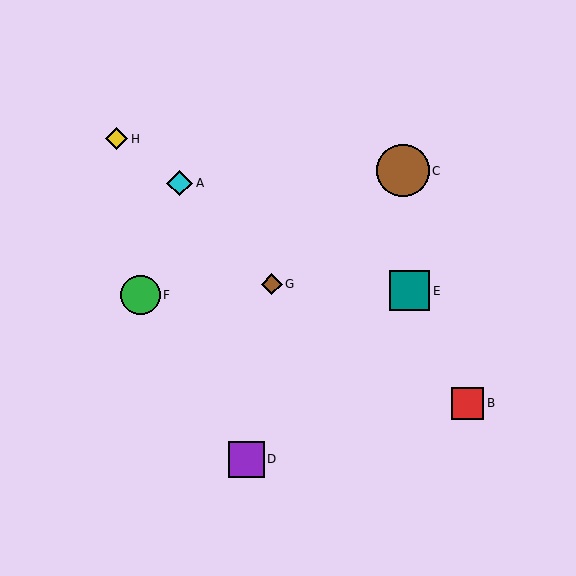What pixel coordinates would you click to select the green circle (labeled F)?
Click at (141, 295) to select the green circle F.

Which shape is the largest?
The brown circle (labeled C) is the largest.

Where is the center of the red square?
The center of the red square is at (468, 403).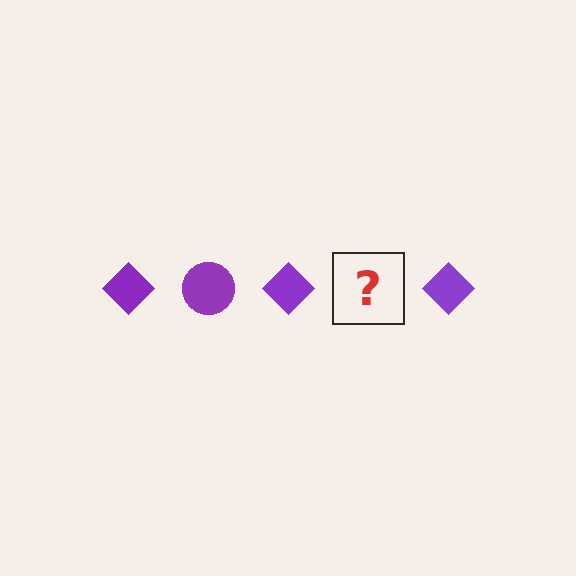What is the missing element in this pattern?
The missing element is a purple circle.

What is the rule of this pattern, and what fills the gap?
The rule is that the pattern cycles through diamond, circle shapes in purple. The gap should be filled with a purple circle.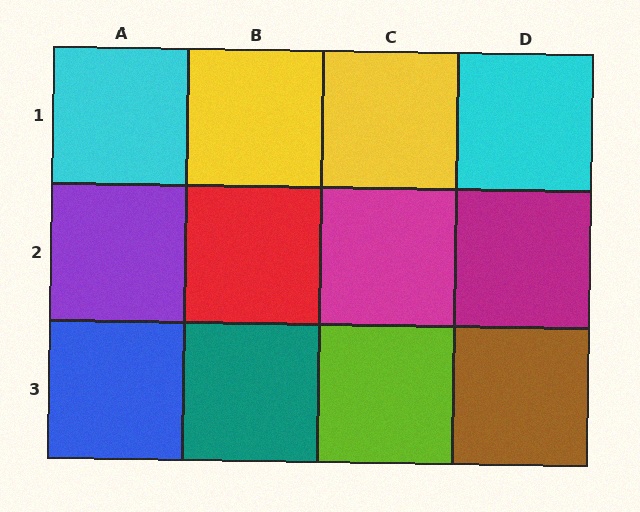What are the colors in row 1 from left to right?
Cyan, yellow, yellow, cyan.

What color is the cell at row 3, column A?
Blue.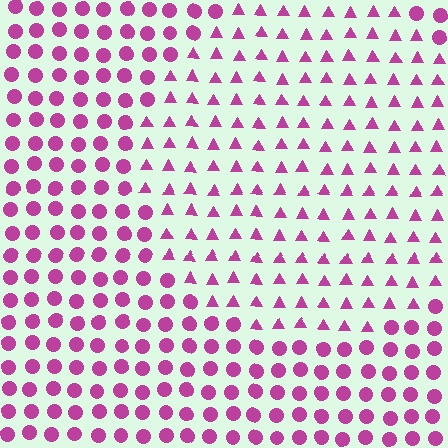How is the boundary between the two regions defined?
The boundary is defined by a change in element shape: triangles inside vs. circles outside. All elements share the same color and spacing.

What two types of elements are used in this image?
The image uses triangles inside the circle region and circles outside it.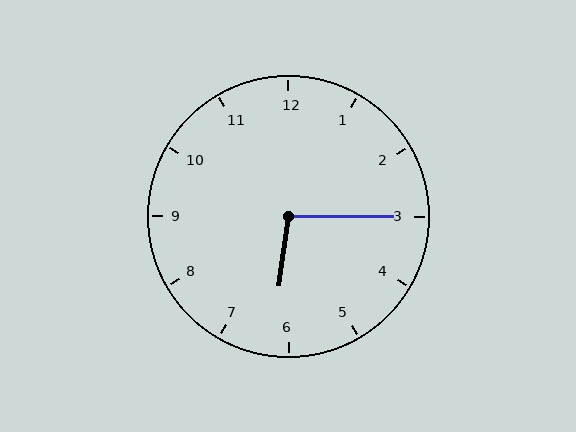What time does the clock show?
6:15.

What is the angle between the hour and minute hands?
Approximately 98 degrees.